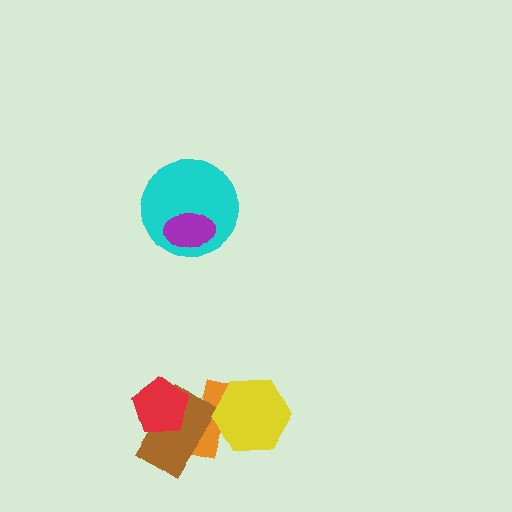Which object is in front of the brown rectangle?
The red pentagon is in front of the brown rectangle.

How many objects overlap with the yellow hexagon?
1 object overlaps with the yellow hexagon.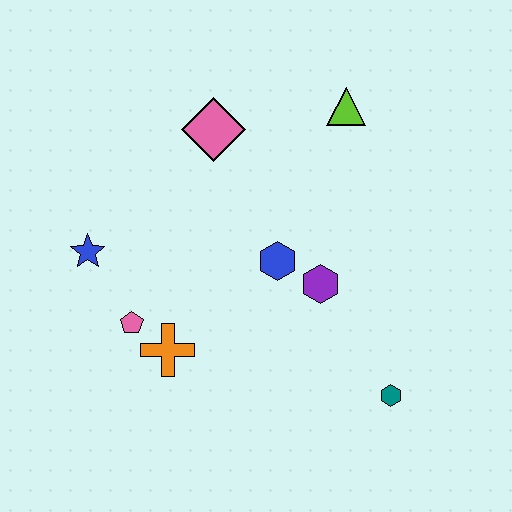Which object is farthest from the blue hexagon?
The blue star is farthest from the blue hexagon.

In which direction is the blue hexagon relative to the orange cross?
The blue hexagon is to the right of the orange cross.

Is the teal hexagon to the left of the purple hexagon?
No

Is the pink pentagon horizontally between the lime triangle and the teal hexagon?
No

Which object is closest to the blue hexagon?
The purple hexagon is closest to the blue hexagon.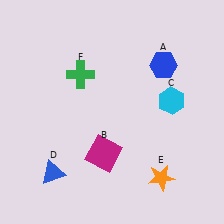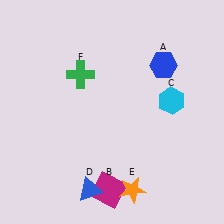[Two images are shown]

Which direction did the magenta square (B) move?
The magenta square (B) moved down.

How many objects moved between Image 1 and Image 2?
3 objects moved between the two images.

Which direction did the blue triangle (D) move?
The blue triangle (D) moved right.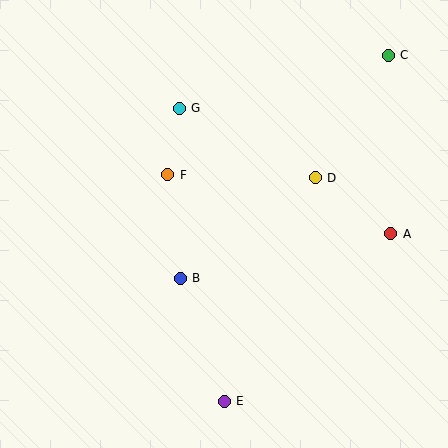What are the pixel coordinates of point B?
Point B is at (180, 278).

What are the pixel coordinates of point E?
Point E is at (224, 401).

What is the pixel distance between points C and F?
The distance between C and F is 251 pixels.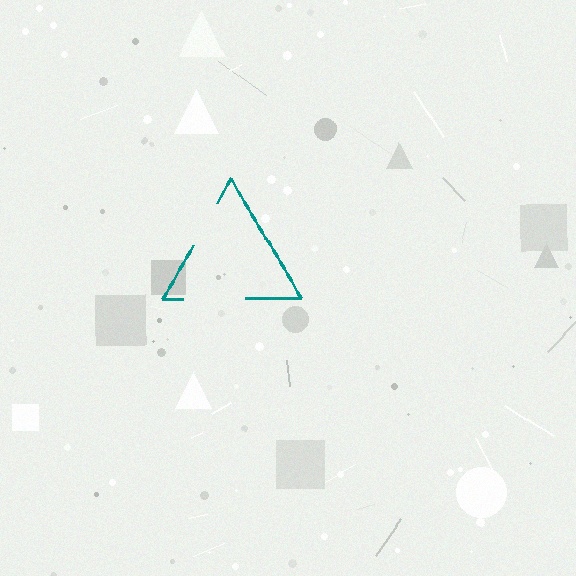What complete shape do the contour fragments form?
The contour fragments form a triangle.